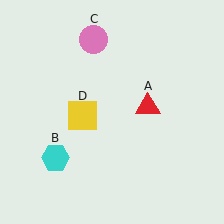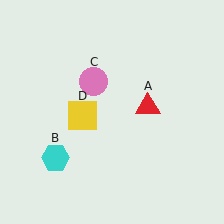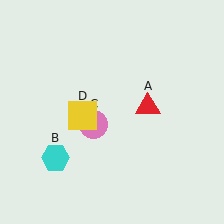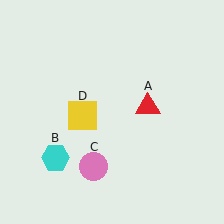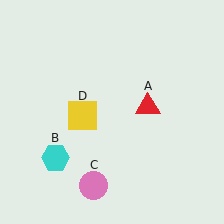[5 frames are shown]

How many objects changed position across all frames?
1 object changed position: pink circle (object C).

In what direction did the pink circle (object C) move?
The pink circle (object C) moved down.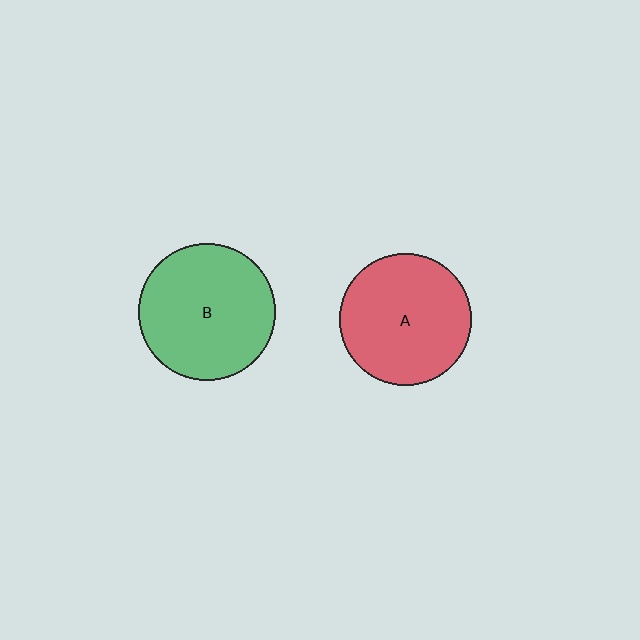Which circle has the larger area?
Circle B (green).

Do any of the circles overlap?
No, none of the circles overlap.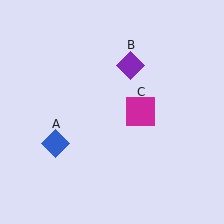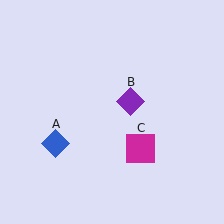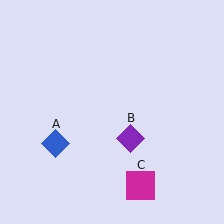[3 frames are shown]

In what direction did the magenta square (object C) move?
The magenta square (object C) moved down.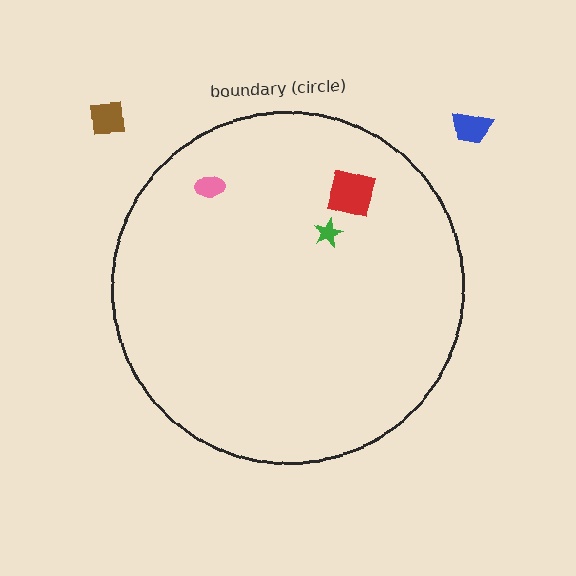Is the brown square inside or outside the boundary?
Outside.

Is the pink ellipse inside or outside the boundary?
Inside.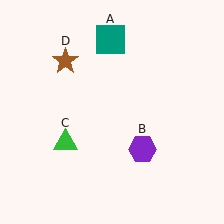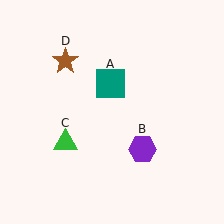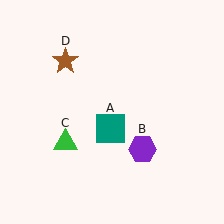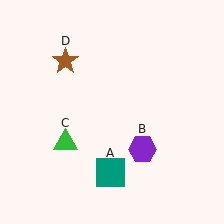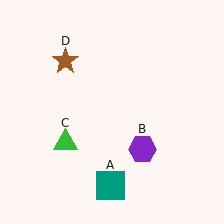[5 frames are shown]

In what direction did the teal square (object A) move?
The teal square (object A) moved down.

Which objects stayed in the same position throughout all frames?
Purple hexagon (object B) and green triangle (object C) and brown star (object D) remained stationary.